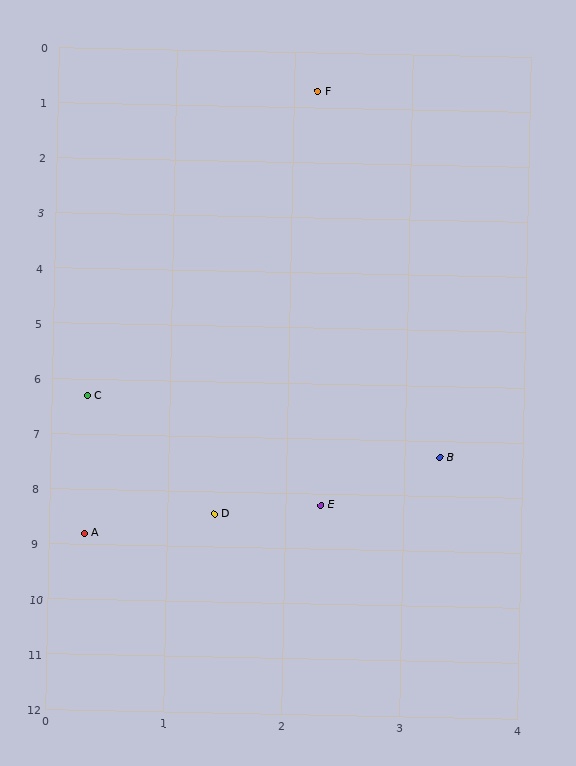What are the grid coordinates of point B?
Point B is at approximately (3.3, 7.3).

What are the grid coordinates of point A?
Point A is at approximately (0.3, 8.8).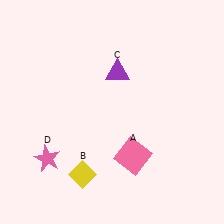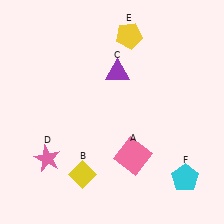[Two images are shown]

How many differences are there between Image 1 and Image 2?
There are 2 differences between the two images.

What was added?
A yellow pentagon (E), a cyan pentagon (F) were added in Image 2.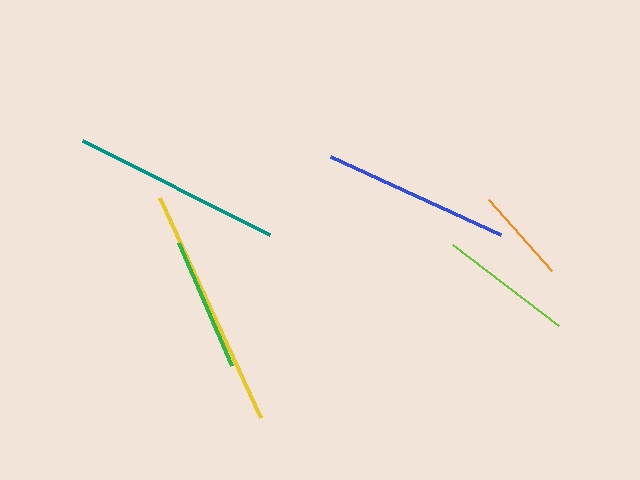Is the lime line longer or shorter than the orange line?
The lime line is longer than the orange line.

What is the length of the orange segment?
The orange segment is approximately 95 pixels long.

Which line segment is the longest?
The yellow line is the longest at approximately 242 pixels.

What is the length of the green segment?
The green segment is approximately 134 pixels long.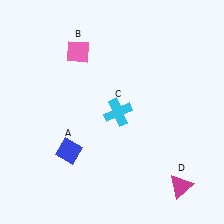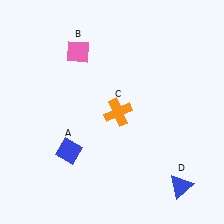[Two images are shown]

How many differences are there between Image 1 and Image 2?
There are 2 differences between the two images.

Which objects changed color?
C changed from cyan to orange. D changed from magenta to blue.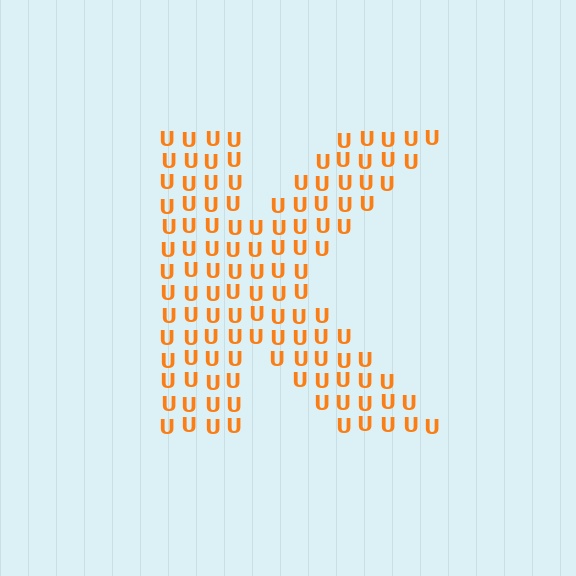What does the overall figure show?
The overall figure shows the letter K.